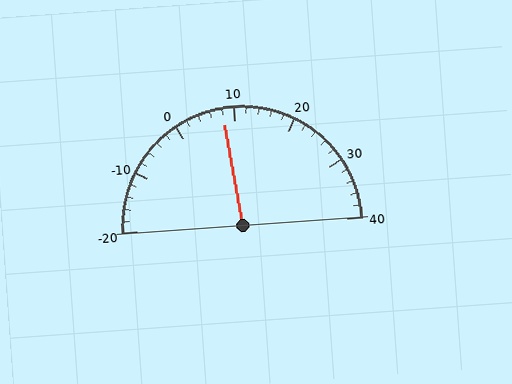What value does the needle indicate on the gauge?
The needle indicates approximately 8.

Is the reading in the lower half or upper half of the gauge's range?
The reading is in the lower half of the range (-20 to 40).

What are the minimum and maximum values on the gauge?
The gauge ranges from -20 to 40.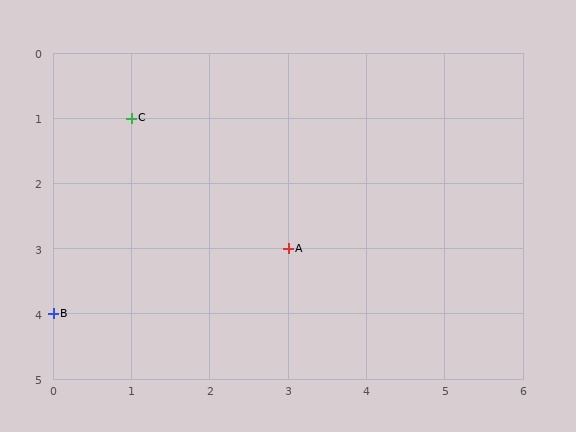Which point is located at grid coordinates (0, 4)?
Point B is at (0, 4).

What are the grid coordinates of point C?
Point C is at grid coordinates (1, 1).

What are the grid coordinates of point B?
Point B is at grid coordinates (0, 4).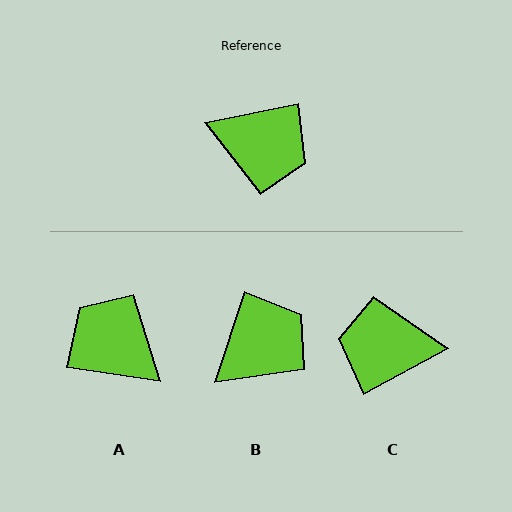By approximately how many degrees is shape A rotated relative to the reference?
Approximately 160 degrees counter-clockwise.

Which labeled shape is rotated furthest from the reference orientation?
C, about 163 degrees away.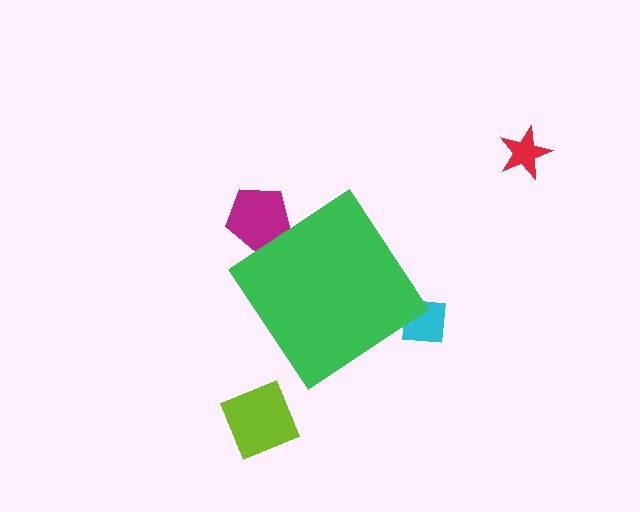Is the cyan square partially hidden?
Yes, the cyan square is partially hidden behind the green diamond.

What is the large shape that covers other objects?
A green diamond.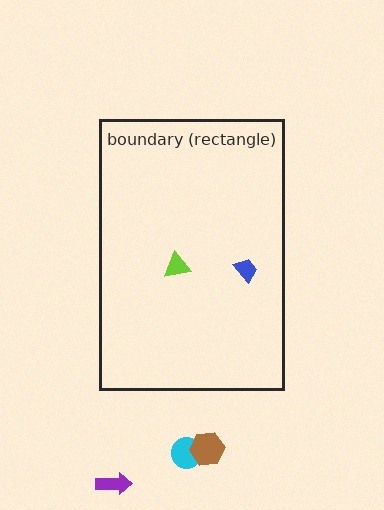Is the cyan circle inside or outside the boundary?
Outside.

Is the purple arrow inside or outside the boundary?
Outside.